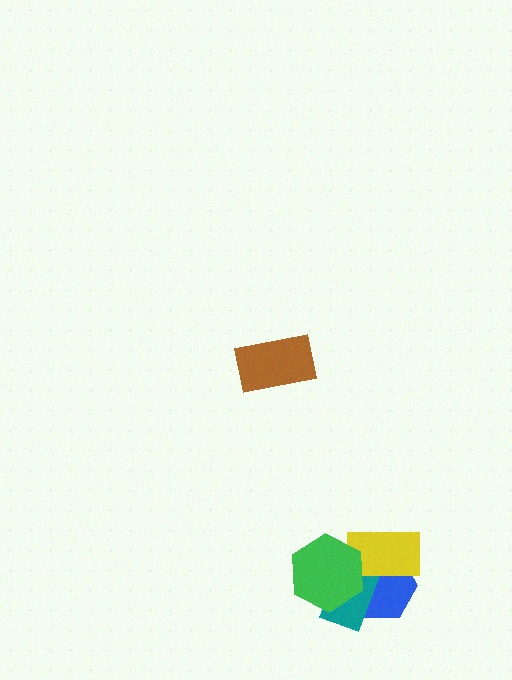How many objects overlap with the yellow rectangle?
3 objects overlap with the yellow rectangle.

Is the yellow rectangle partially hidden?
Yes, it is partially covered by another shape.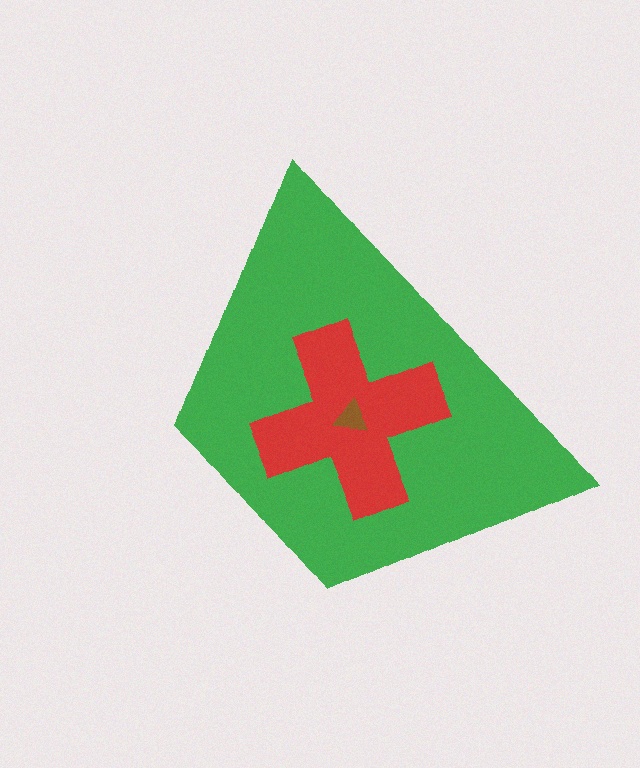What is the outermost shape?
The green trapezoid.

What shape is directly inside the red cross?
The brown triangle.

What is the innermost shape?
The brown triangle.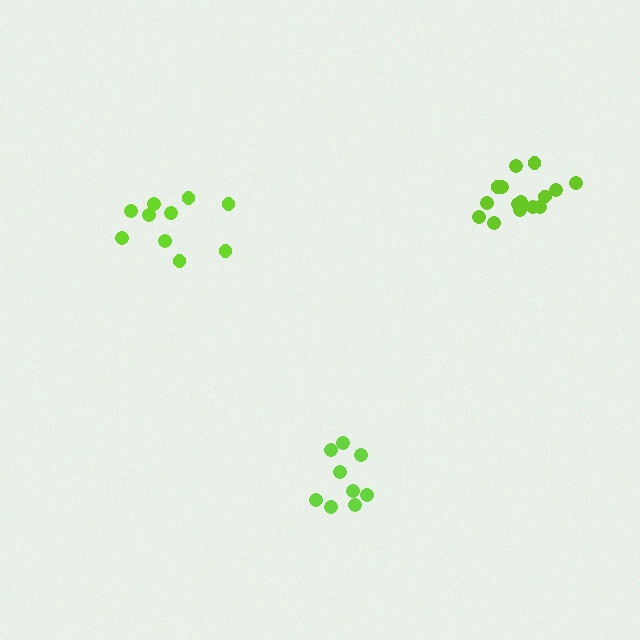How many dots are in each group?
Group 1: 9 dots, Group 2: 15 dots, Group 3: 10 dots (34 total).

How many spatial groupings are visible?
There are 3 spatial groupings.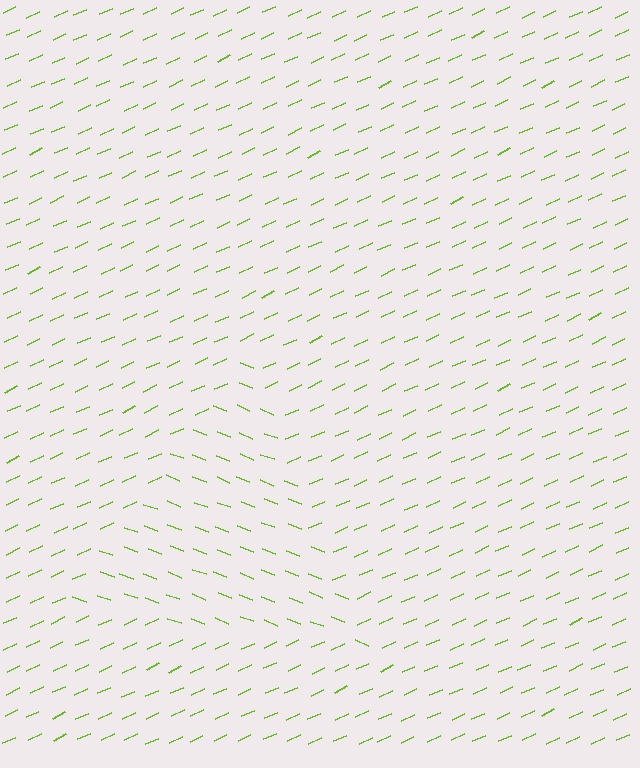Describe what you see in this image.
The image is filled with small lime line segments. A triangle region in the image has lines oriented differently from the surrounding lines, creating a visible texture boundary.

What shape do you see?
I see a triangle.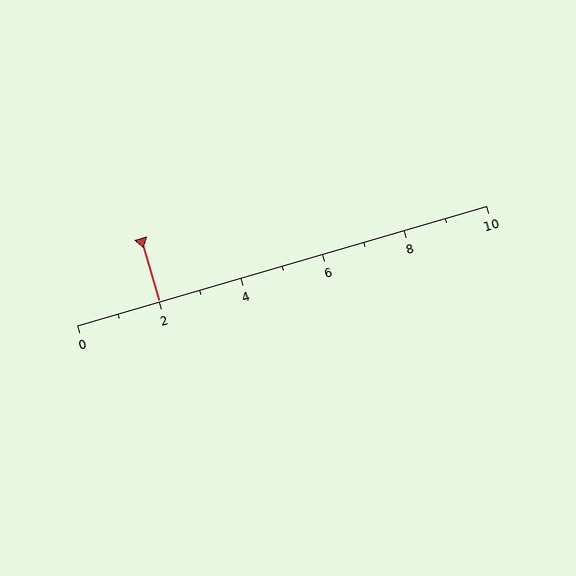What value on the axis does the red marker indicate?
The marker indicates approximately 2.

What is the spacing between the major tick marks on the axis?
The major ticks are spaced 2 apart.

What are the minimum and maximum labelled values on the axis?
The axis runs from 0 to 10.